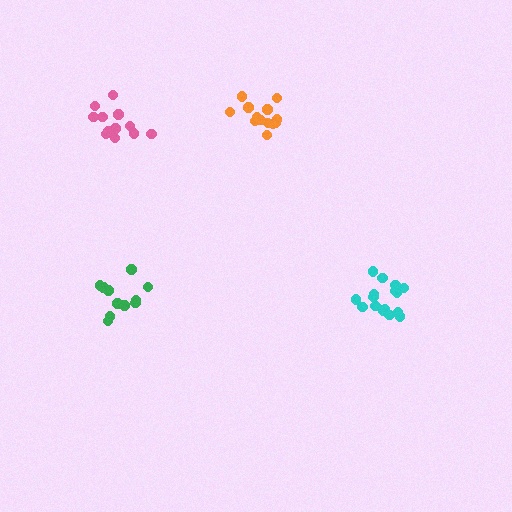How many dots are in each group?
Group 1: 13 dots, Group 2: 15 dots, Group 3: 16 dots, Group 4: 11 dots (55 total).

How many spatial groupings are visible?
There are 4 spatial groupings.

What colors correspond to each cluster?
The clusters are colored: pink, orange, cyan, green.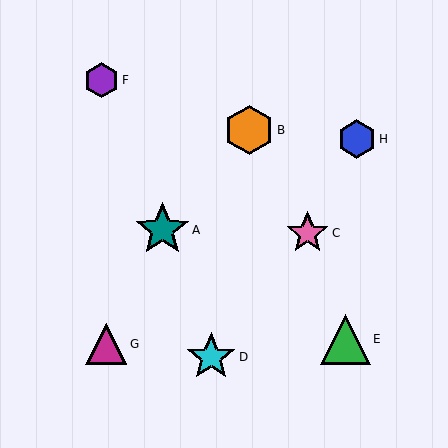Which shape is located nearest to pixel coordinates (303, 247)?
The pink star (labeled C) at (308, 233) is nearest to that location.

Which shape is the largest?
The teal star (labeled A) is the largest.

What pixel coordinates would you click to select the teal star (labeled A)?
Click at (162, 230) to select the teal star A.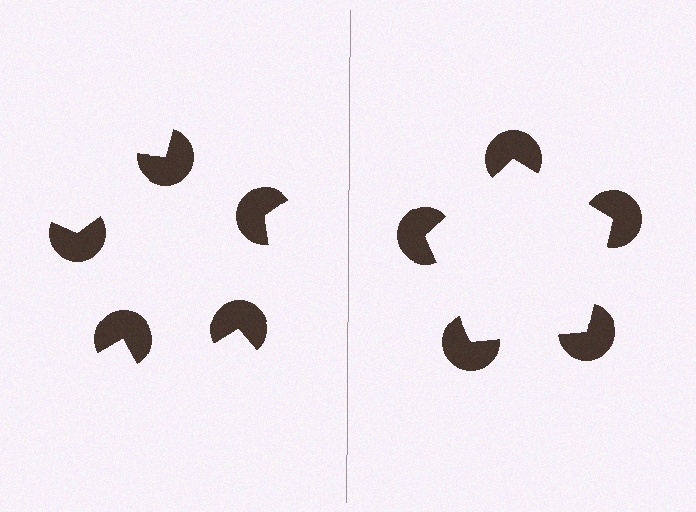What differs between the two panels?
The pac-man discs are positioned identically on both sides; only the wedge orientations differ. On the right they align to a pentagon; on the left they are misaligned.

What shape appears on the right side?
An illusory pentagon.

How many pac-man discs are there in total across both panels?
10 — 5 on each side.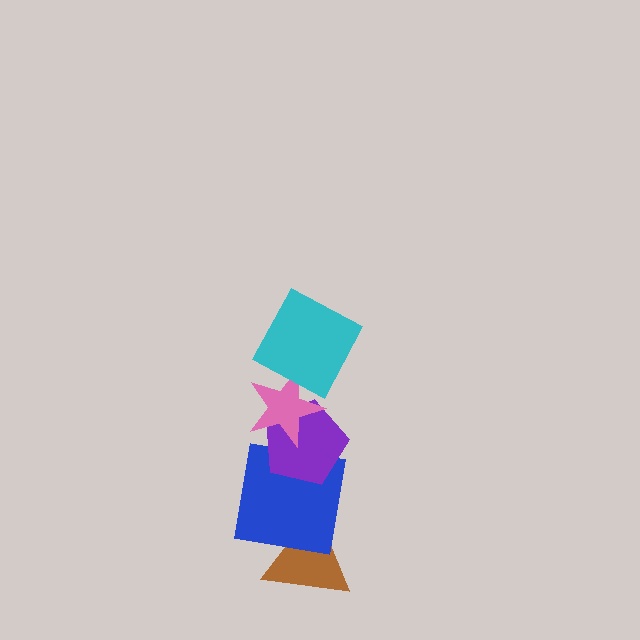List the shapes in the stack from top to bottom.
From top to bottom: the cyan square, the pink star, the purple pentagon, the blue square, the brown triangle.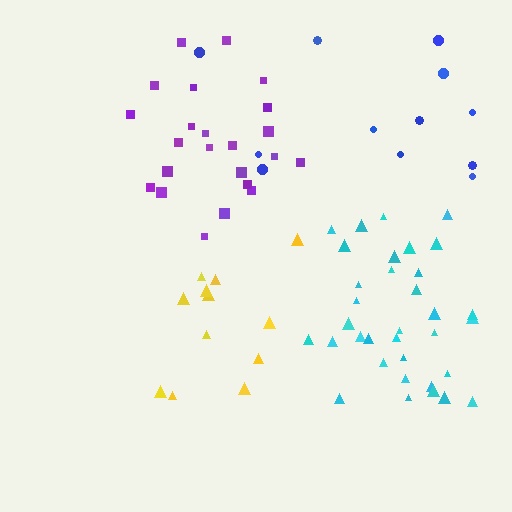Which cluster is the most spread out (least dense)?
Blue.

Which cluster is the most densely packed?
Purple.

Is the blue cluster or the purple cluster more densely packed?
Purple.